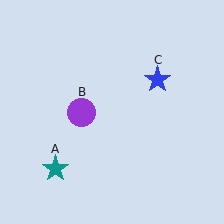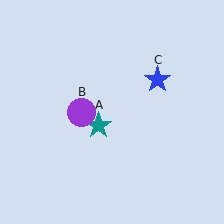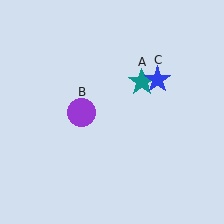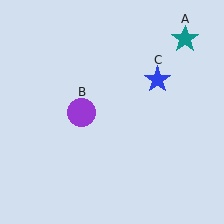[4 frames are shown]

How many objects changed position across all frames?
1 object changed position: teal star (object A).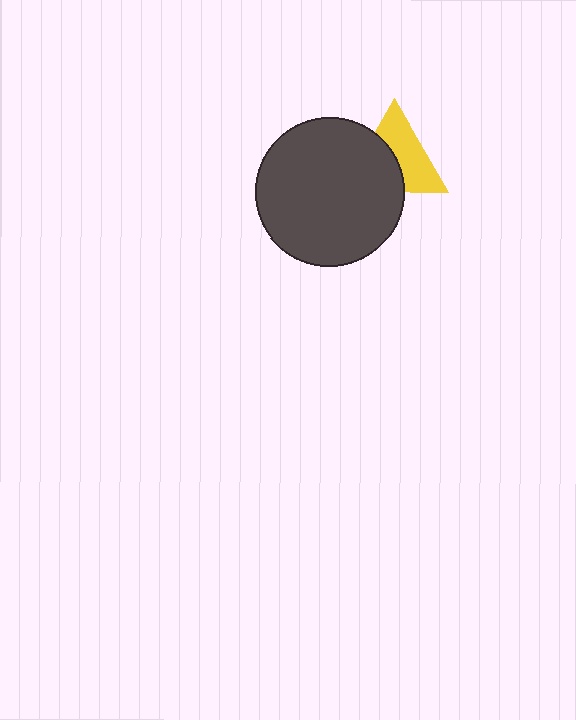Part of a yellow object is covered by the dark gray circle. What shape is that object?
It is a triangle.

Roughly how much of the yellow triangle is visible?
About half of it is visible (roughly 56%).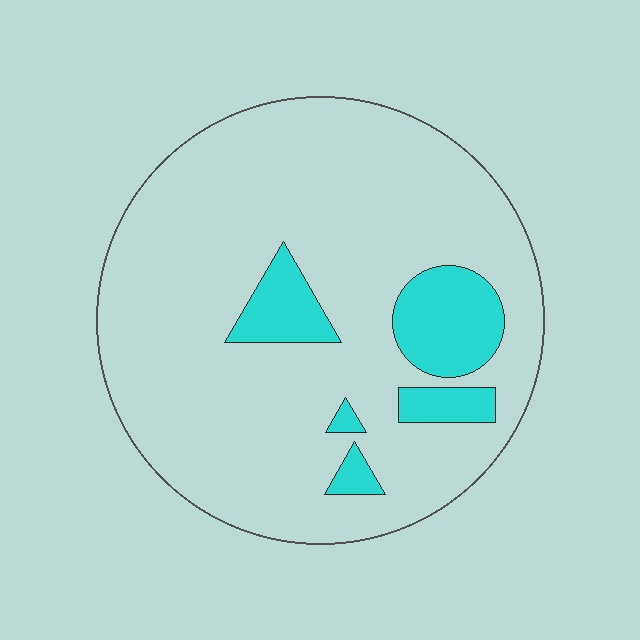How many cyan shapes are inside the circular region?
5.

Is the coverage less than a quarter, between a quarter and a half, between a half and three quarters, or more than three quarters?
Less than a quarter.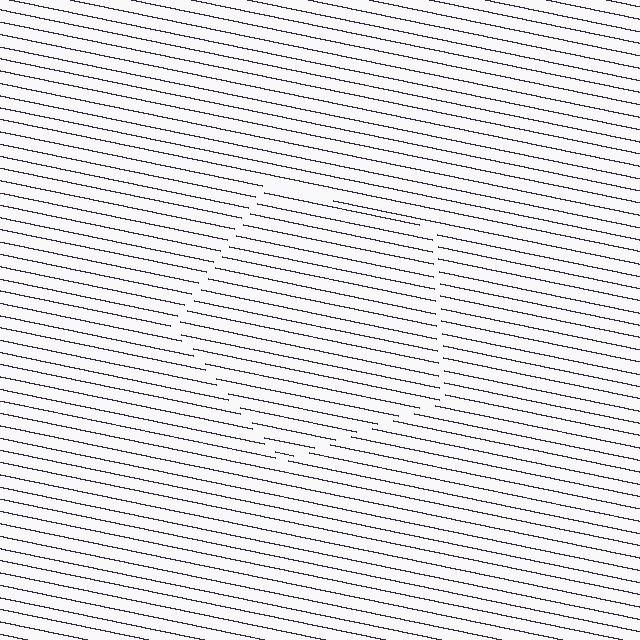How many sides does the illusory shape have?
5 sides — the line-ends trace a pentagon.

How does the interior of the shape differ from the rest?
The interior of the shape contains the same grating, shifted by half a period — the contour is defined by the phase discontinuity where line-ends from the inner and outer gratings abut.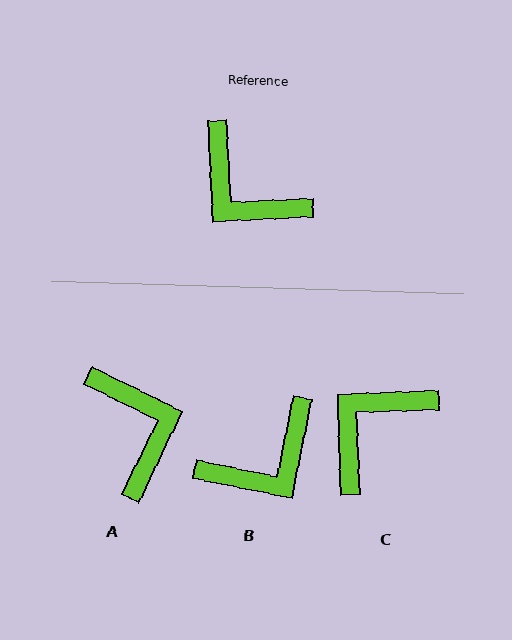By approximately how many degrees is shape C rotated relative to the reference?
Approximately 91 degrees clockwise.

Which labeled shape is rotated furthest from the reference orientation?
A, about 151 degrees away.